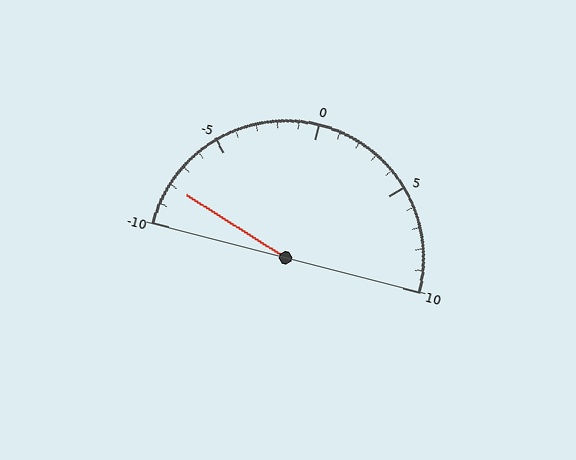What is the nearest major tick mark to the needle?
The nearest major tick mark is -10.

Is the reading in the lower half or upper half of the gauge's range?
The reading is in the lower half of the range (-10 to 10).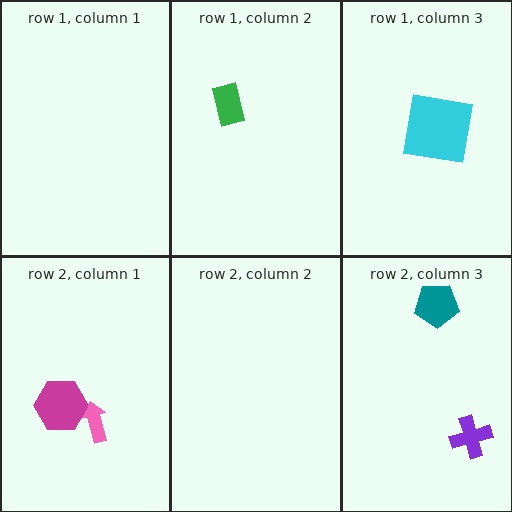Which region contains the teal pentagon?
The row 2, column 3 region.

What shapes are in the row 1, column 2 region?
The green rectangle.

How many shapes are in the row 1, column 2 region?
1.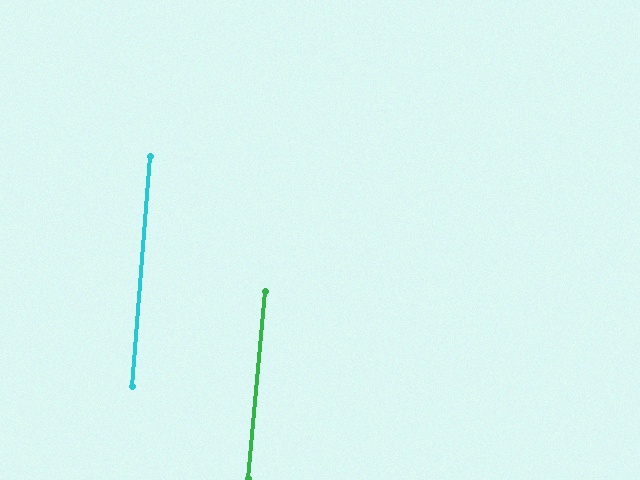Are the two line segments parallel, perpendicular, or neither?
Parallel — their directions differ by only 0.7°.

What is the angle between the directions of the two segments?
Approximately 1 degree.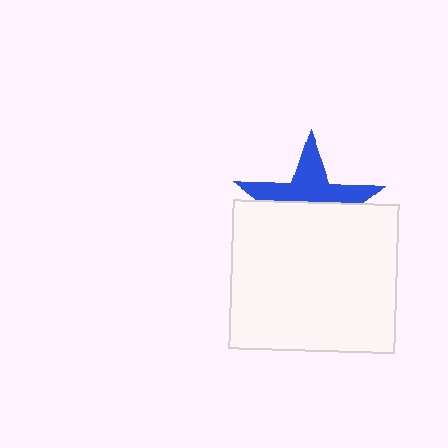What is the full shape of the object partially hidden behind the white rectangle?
The partially hidden object is a blue star.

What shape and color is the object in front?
The object in front is a white rectangle.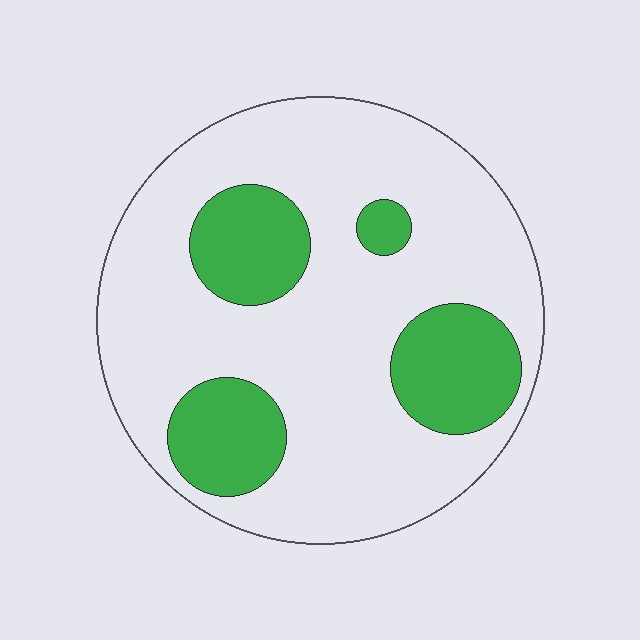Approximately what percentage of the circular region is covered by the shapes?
Approximately 25%.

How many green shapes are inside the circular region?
4.